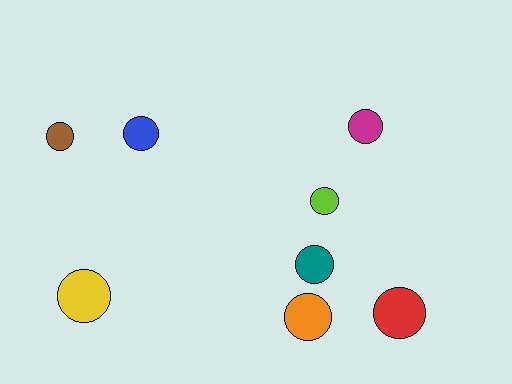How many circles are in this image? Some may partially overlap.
There are 8 circles.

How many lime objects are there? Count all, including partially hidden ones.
There is 1 lime object.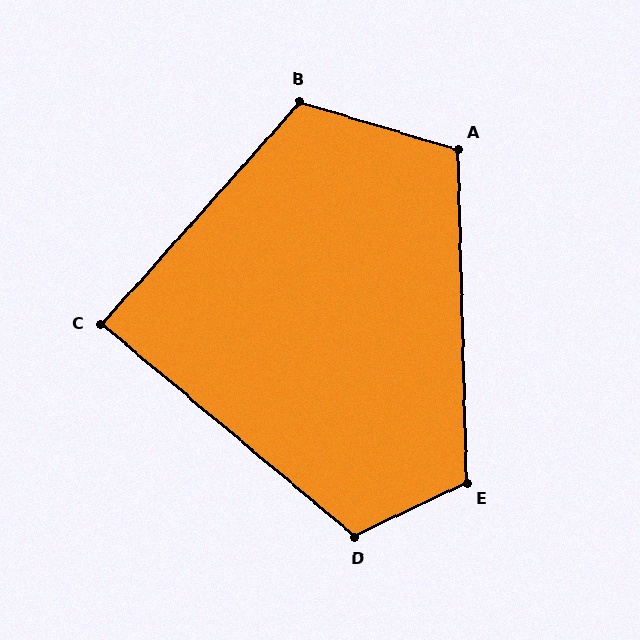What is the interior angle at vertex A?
Approximately 108 degrees (obtuse).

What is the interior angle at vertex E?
Approximately 114 degrees (obtuse).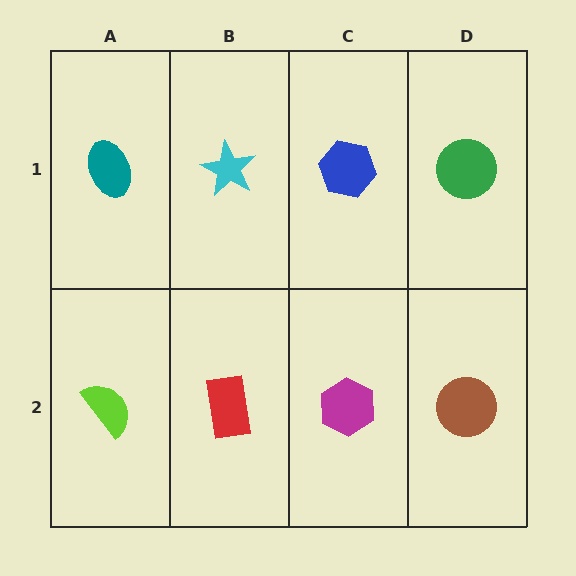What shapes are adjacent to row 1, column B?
A red rectangle (row 2, column B), a teal ellipse (row 1, column A), a blue hexagon (row 1, column C).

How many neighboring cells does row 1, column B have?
3.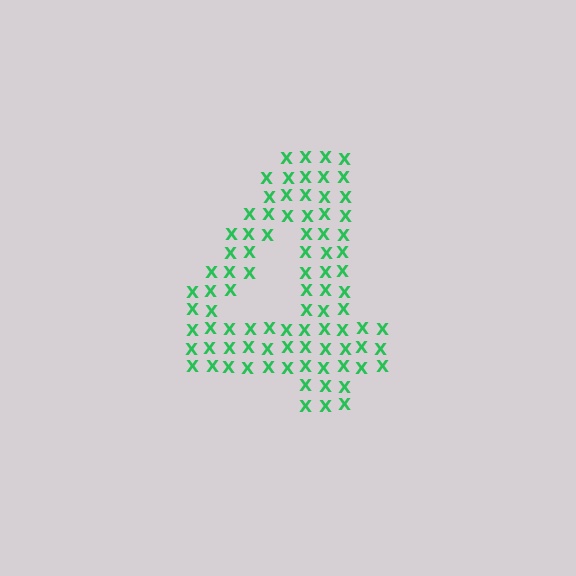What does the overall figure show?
The overall figure shows the digit 4.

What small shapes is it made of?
It is made of small letter X's.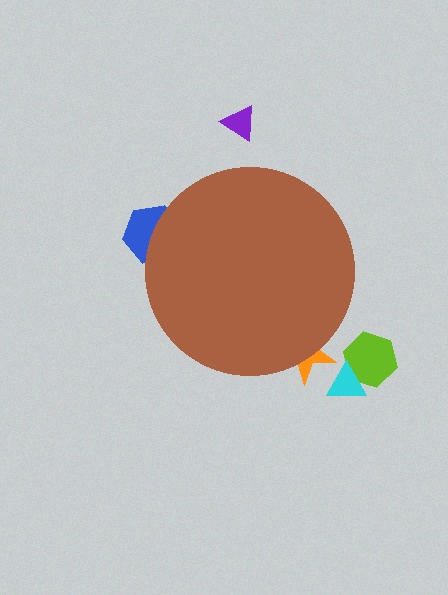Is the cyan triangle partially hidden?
No, the cyan triangle is fully visible.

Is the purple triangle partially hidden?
No, the purple triangle is fully visible.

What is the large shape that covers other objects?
A brown circle.